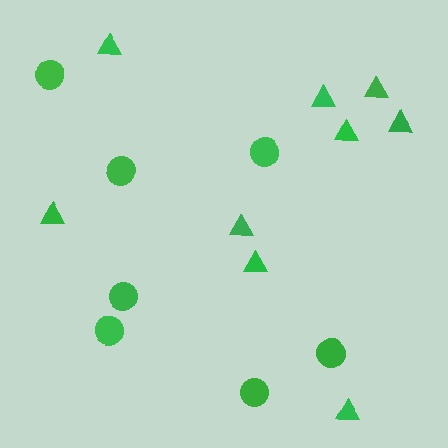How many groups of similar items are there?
There are 2 groups: one group of circles (7) and one group of triangles (9).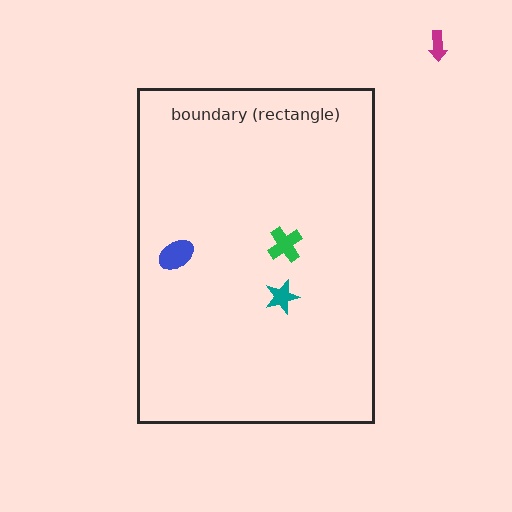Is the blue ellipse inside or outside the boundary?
Inside.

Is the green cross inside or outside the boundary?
Inside.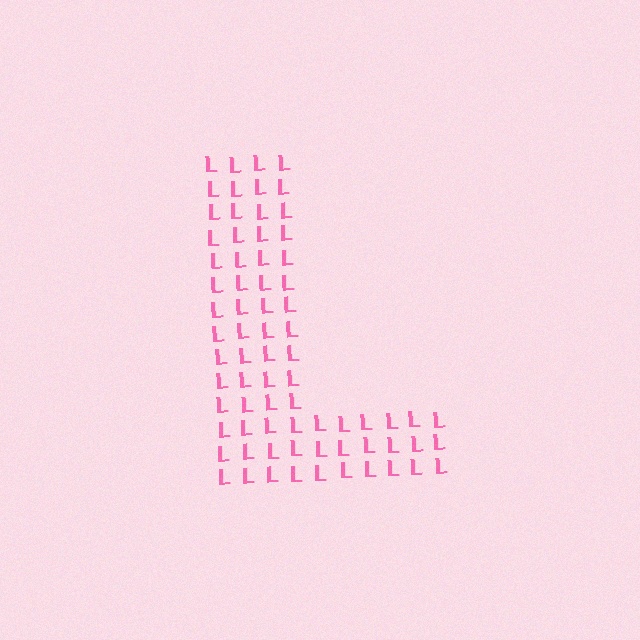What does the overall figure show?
The overall figure shows the letter L.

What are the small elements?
The small elements are letter L's.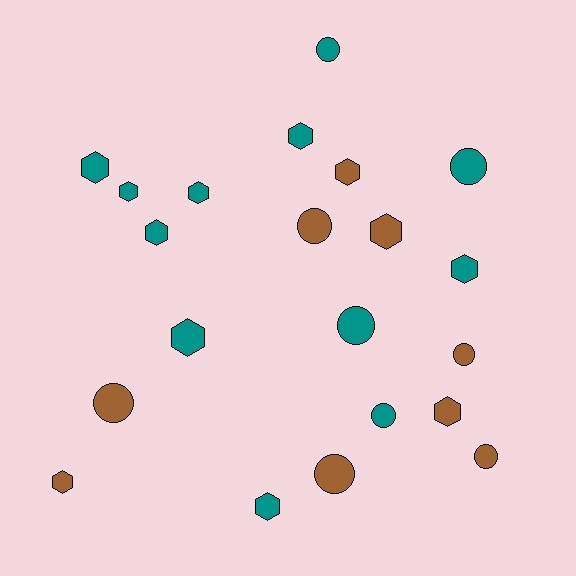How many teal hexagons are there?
There are 8 teal hexagons.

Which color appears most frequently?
Teal, with 12 objects.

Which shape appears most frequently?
Hexagon, with 12 objects.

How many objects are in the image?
There are 21 objects.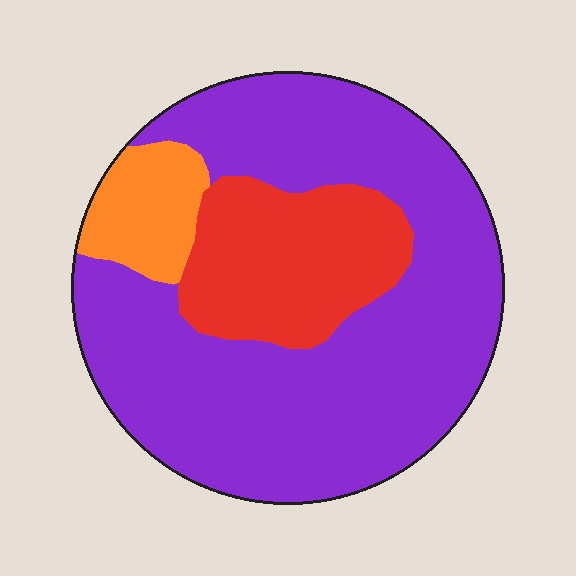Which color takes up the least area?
Orange, at roughly 10%.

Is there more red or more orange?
Red.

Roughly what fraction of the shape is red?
Red takes up about one fifth (1/5) of the shape.